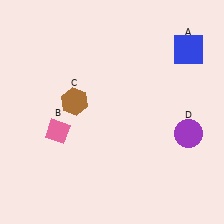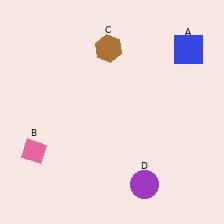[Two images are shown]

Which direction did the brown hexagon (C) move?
The brown hexagon (C) moved up.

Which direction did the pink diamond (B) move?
The pink diamond (B) moved left.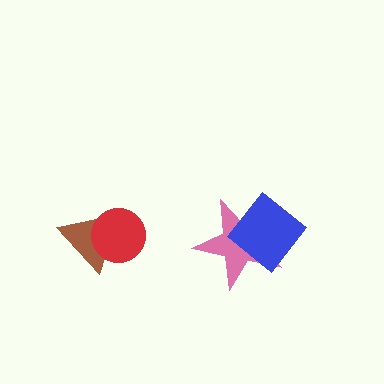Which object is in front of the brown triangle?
The red circle is in front of the brown triangle.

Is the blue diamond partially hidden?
No, no other shape covers it.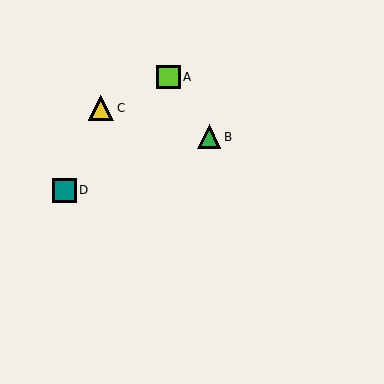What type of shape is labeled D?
Shape D is a teal square.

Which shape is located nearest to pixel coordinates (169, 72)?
The lime square (labeled A) at (168, 77) is nearest to that location.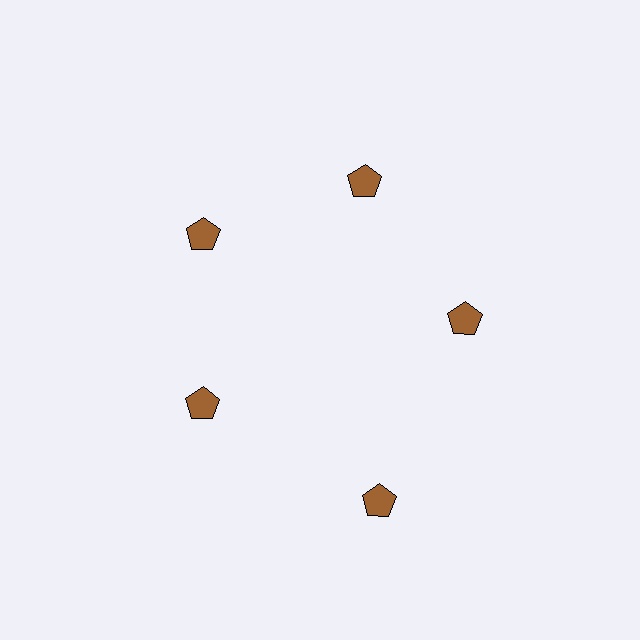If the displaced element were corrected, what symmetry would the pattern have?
It would have 5-fold rotational symmetry — the pattern would map onto itself every 72 degrees.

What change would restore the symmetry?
The symmetry would be restored by moving it inward, back onto the ring so that all 5 pentagons sit at equal angles and equal distance from the center.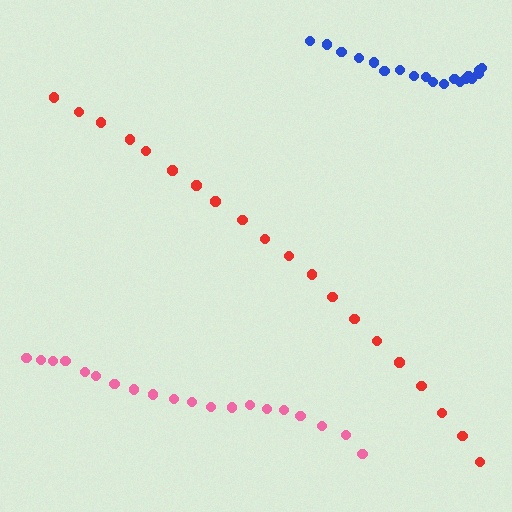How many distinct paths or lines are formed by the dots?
There are 3 distinct paths.